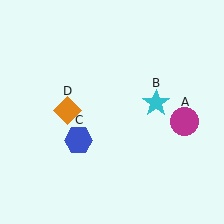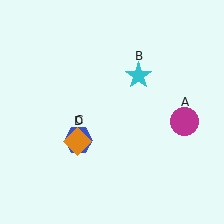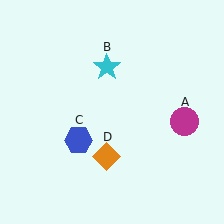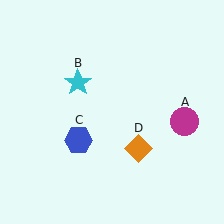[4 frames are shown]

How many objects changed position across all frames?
2 objects changed position: cyan star (object B), orange diamond (object D).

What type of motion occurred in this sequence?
The cyan star (object B), orange diamond (object D) rotated counterclockwise around the center of the scene.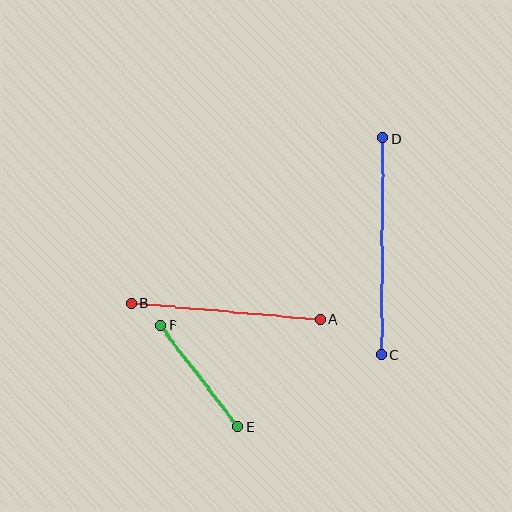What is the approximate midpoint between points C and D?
The midpoint is at approximately (382, 247) pixels.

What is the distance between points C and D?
The distance is approximately 217 pixels.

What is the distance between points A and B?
The distance is approximately 190 pixels.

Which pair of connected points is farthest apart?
Points C and D are farthest apart.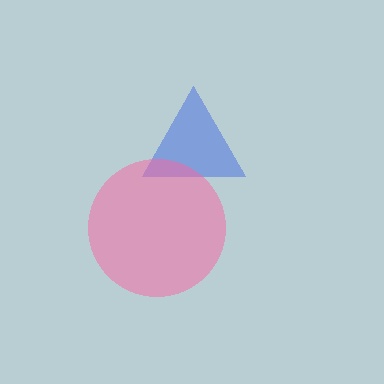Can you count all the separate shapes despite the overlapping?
Yes, there are 2 separate shapes.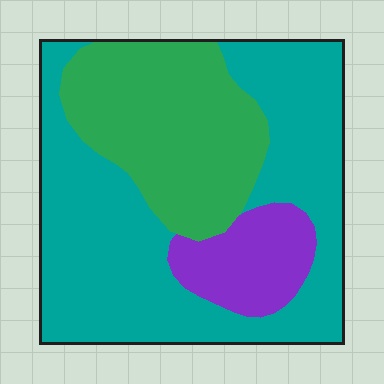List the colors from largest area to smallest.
From largest to smallest: teal, green, purple.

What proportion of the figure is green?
Green takes up about one third (1/3) of the figure.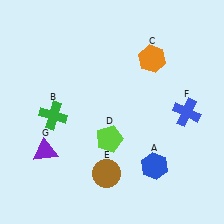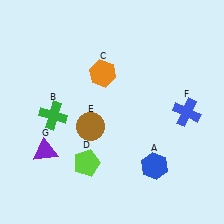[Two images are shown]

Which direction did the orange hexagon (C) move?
The orange hexagon (C) moved left.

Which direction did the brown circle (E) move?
The brown circle (E) moved up.